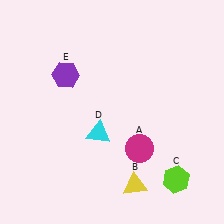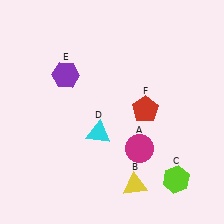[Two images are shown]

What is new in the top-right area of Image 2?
A red pentagon (F) was added in the top-right area of Image 2.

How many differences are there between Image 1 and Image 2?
There is 1 difference between the two images.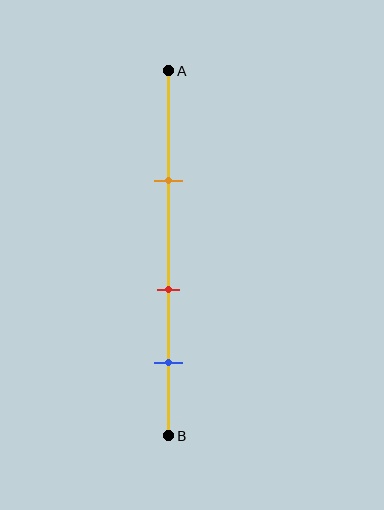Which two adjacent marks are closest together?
The red and blue marks are the closest adjacent pair.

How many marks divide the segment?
There are 3 marks dividing the segment.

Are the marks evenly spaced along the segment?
Yes, the marks are approximately evenly spaced.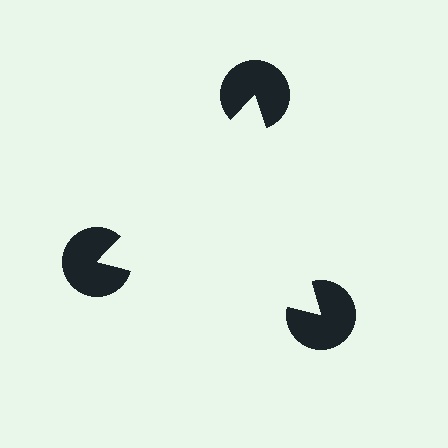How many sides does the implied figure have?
3 sides.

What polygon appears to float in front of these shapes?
An illusory triangle — its edges are inferred from the aligned wedge cuts in the pac-man discs, not physically drawn.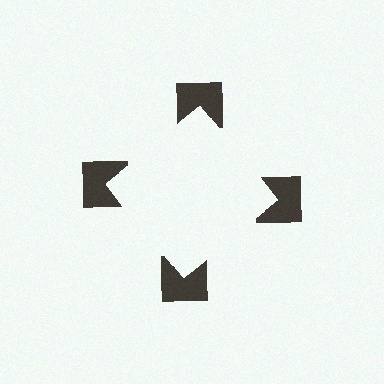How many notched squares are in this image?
There are 4 — one at each vertex of the illusory square.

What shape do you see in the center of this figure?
An illusory square — its edges are inferred from the aligned wedge cuts in the notched squares, not physically drawn.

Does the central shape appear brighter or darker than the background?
It typically appears slightly brighter than the background, even though no actual brightness change is drawn.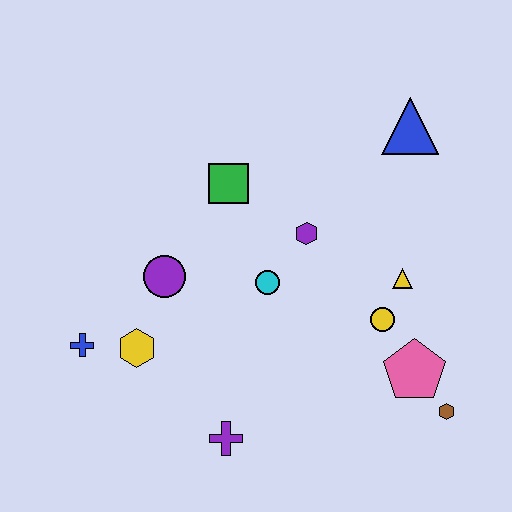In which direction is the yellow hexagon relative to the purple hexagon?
The yellow hexagon is to the left of the purple hexagon.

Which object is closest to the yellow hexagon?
The blue cross is closest to the yellow hexagon.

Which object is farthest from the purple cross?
The blue triangle is farthest from the purple cross.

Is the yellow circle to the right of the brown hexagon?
No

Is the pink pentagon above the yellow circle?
No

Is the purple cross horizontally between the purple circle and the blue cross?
No